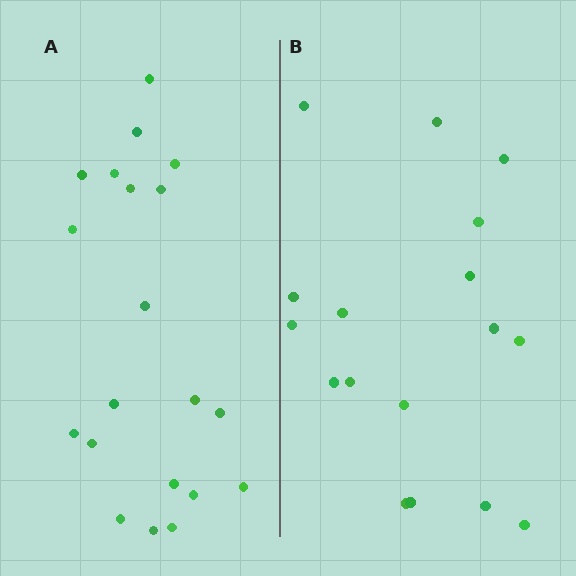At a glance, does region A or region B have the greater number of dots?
Region A (the left region) has more dots.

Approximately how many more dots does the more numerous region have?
Region A has just a few more — roughly 2 or 3 more dots than region B.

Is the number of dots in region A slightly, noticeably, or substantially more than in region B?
Region A has only slightly more — the two regions are fairly close. The ratio is roughly 1.2 to 1.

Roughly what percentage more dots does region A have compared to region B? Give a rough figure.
About 20% more.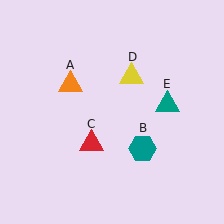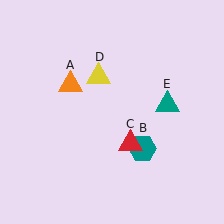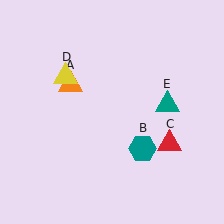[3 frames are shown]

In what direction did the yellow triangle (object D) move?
The yellow triangle (object D) moved left.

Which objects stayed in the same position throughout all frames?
Orange triangle (object A) and teal hexagon (object B) and teal triangle (object E) remained stationary.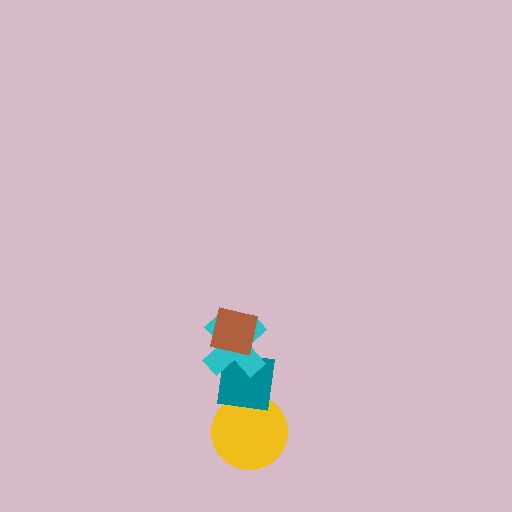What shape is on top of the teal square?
The cyan cross is on top of the teal square.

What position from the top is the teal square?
The teal square is 3rd from the top.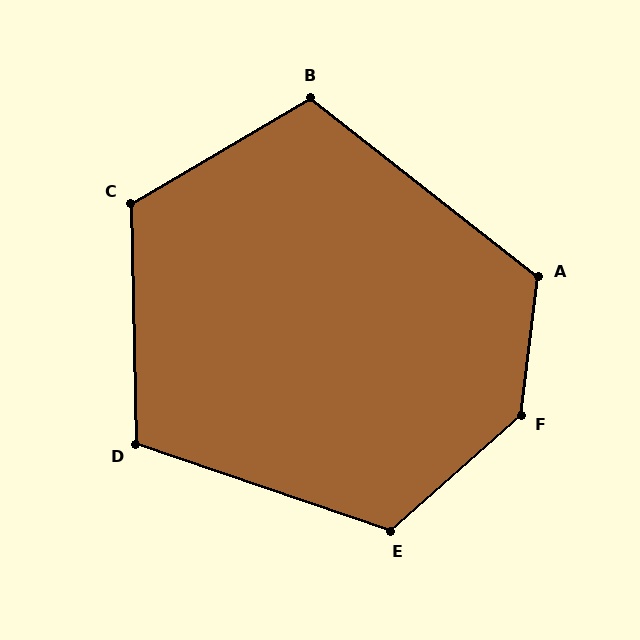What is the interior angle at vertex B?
Approximately 111 degrees (obtuse).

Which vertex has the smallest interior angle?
D, at approximately 110 degrees.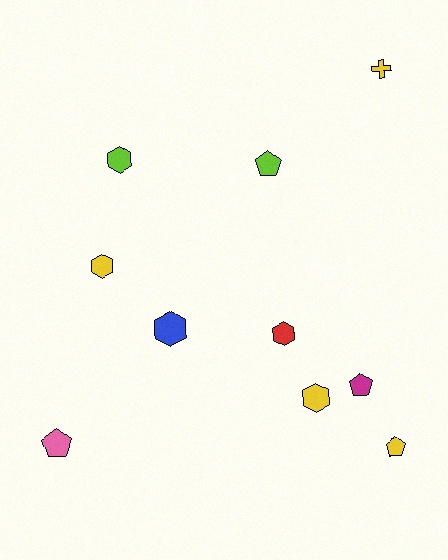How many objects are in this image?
There are 10 objects.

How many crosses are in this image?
There is 1 cross.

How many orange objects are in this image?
There are no orange objects.